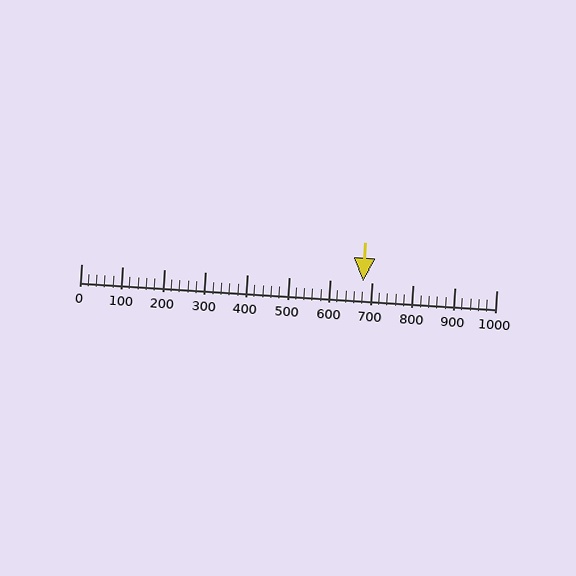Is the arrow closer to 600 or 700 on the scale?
The arrow is closer to 700.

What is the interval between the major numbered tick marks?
The major tick marks are spaced 100 units apart.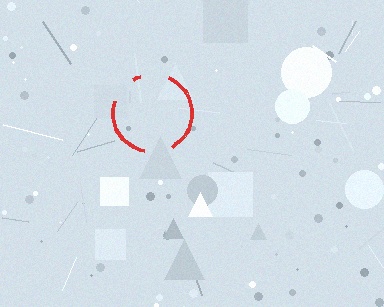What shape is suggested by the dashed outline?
The dashed outline suggests a circle.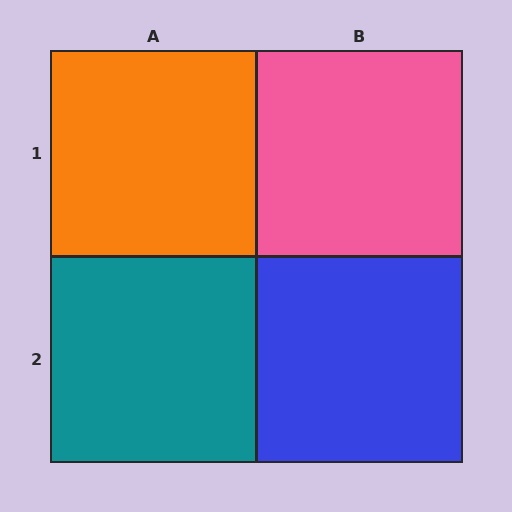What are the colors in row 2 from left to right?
Teal, blue.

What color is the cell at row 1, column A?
Orange.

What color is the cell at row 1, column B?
Pink.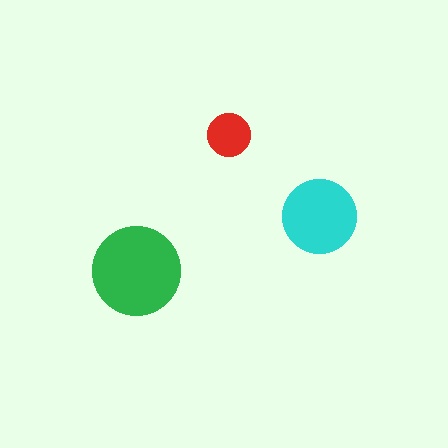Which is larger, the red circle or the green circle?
The green one.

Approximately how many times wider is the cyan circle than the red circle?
About 1.5 times wider.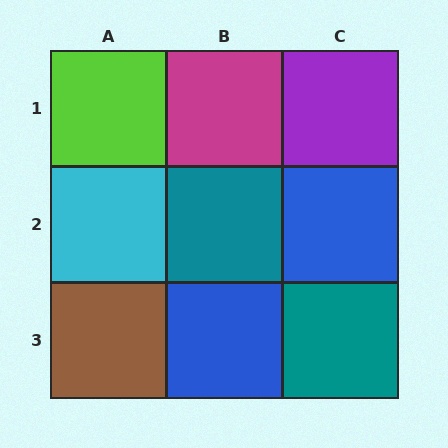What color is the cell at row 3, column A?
Brown.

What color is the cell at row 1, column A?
Lime.